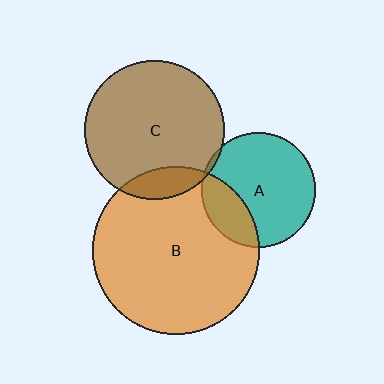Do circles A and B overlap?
Yes.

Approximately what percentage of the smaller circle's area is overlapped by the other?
Approximately 25%.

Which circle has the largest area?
Circle B (orange).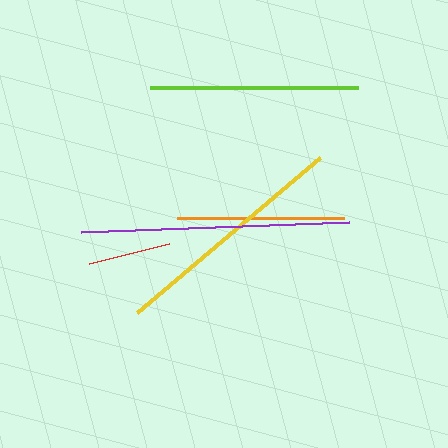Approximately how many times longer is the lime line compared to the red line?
The lime line is approximately 2.5 times the length of the red line.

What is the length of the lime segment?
The lime segment is approximately 208 pixels long.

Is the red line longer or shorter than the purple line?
The purple line is longer than the red line.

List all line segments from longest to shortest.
From longest to shortest: purple, yellow, lime, orange, red.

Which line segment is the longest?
The purple line is the longest at approximately 268 pixels.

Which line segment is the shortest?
The red line is the shortest at approximately 83 pixels.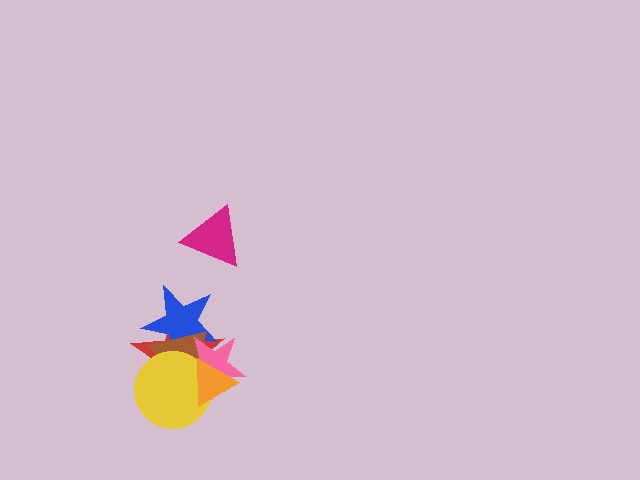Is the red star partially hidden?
Yes, it is partially covered by another shape.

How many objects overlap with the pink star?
5 objects overlap with the pink star.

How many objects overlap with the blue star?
4 objects overlap with the blue star.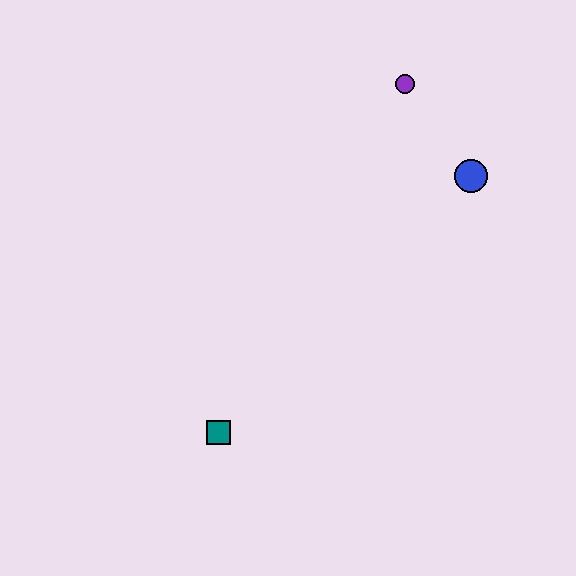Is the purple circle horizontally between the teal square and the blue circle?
Yes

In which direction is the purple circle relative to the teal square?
The purple circle is above the teal square.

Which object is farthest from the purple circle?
The teal square is farthest from the purple circle.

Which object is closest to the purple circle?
The blue circle is closest to the purple circle.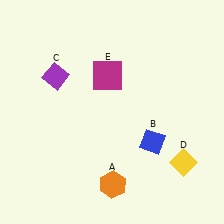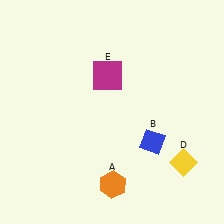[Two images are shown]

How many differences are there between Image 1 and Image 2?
There is 1 difference between the two images.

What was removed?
The purple diamond (C) was removed in Image 2.